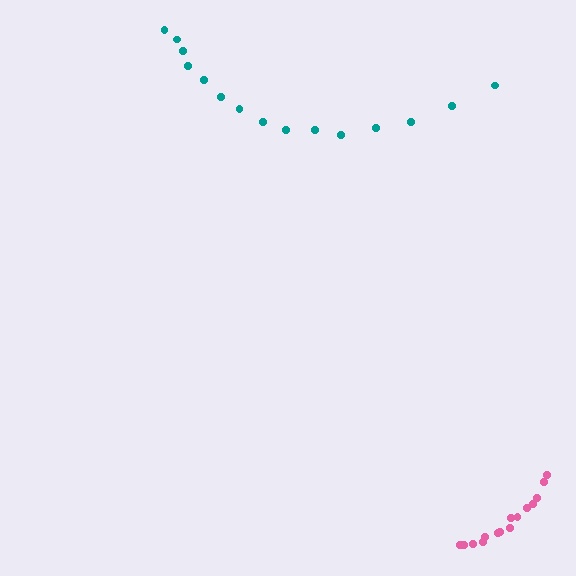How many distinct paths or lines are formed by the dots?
There are 2 distinct paths.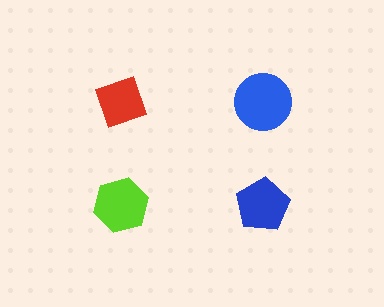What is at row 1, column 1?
A red diamond.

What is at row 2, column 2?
A blue pentagon.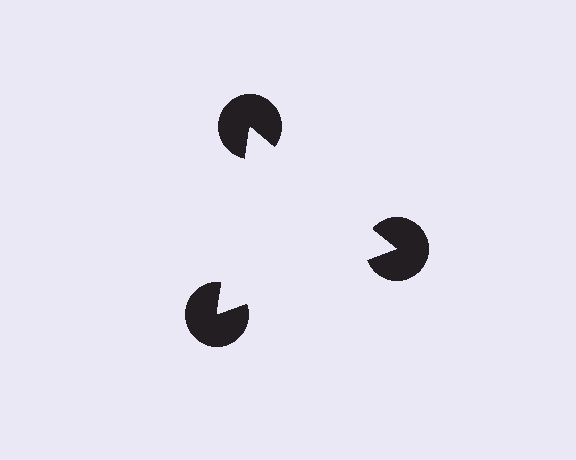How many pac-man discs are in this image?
There are 3 — one at each vertex of the illusory triangle.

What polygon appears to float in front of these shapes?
An illusory triangle — its edges are inferred from the aligned wedge cuts in the pac-man discs, not physically drawn.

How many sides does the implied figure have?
3 sides.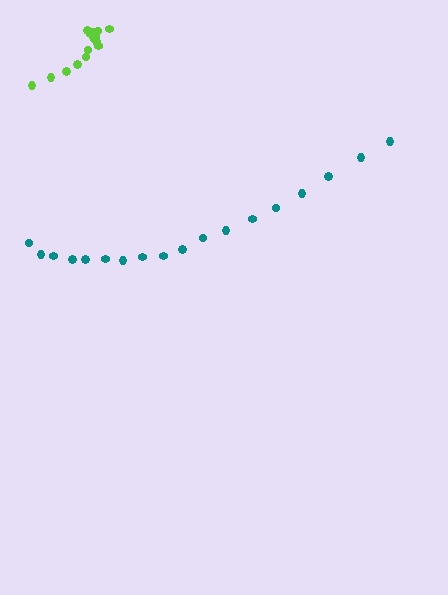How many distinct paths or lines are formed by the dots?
There are 2 distinct paths.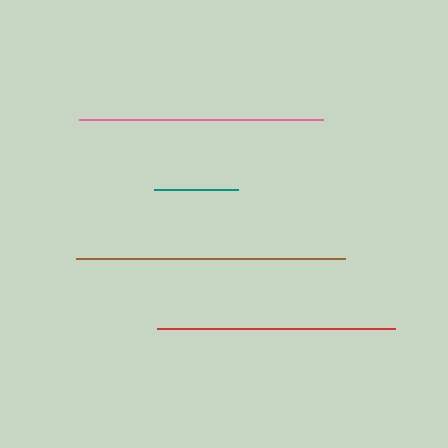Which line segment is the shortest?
The teal line is the shortest at approximately 84 pixels.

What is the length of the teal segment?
The teal segment is approximately 84 pixels long.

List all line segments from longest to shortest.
From longest to shortest: brown, pink, red, teal.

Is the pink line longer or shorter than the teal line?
The pink line is longer than the teal line.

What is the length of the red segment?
The red segment is approximately 239 pixels long.